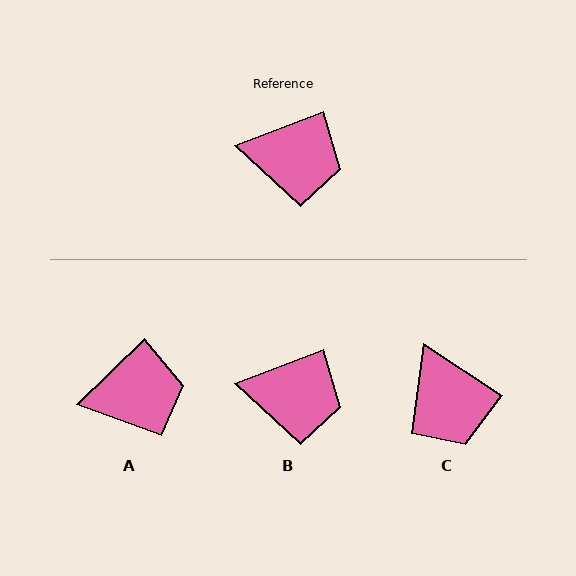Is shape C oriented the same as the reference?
No, it is off by about 54 degrees.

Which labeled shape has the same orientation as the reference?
B.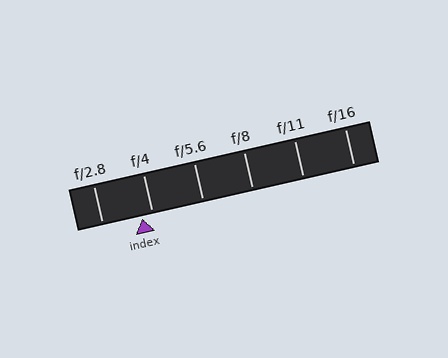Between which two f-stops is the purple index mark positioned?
The index mark is between f/2.8 and f/4.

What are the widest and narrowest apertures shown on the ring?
The widest aperture shown is f/2.8 and the narrowest is f/16.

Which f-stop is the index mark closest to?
The index mark is closest to f/4.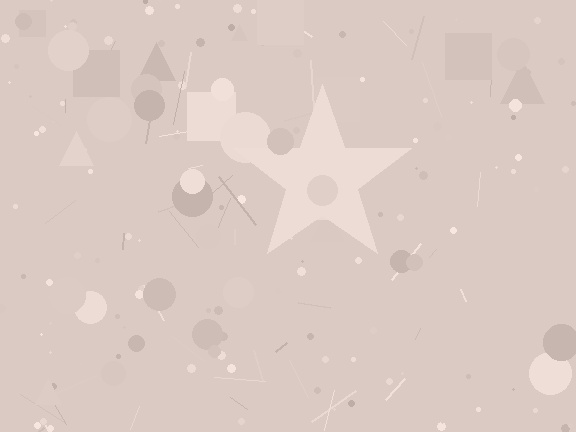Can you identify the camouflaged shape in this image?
The camouflaged shape is a star.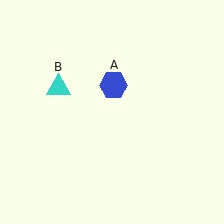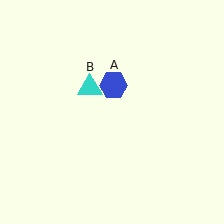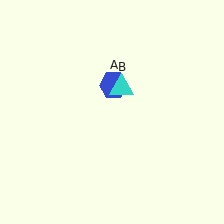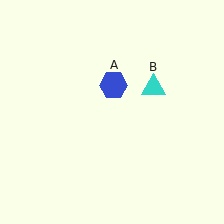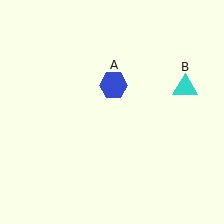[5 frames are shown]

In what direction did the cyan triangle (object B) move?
The cyan triangle (object B) moved right.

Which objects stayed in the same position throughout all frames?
Blue hexagon (object A) remained stationary.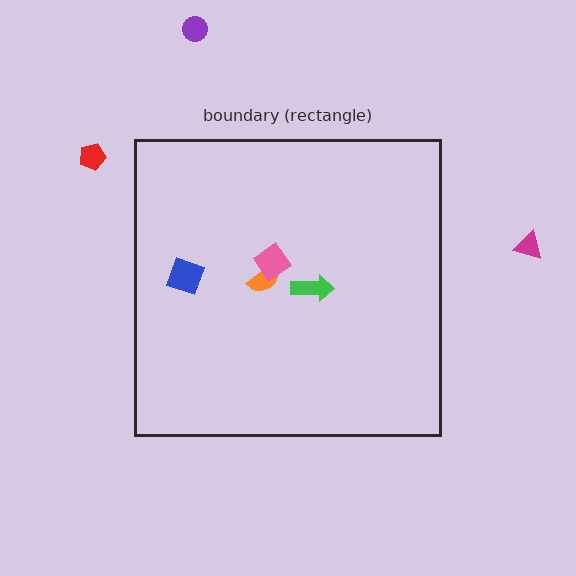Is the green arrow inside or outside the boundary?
Inside.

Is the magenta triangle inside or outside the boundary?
Outside.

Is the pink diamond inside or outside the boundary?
Inside.